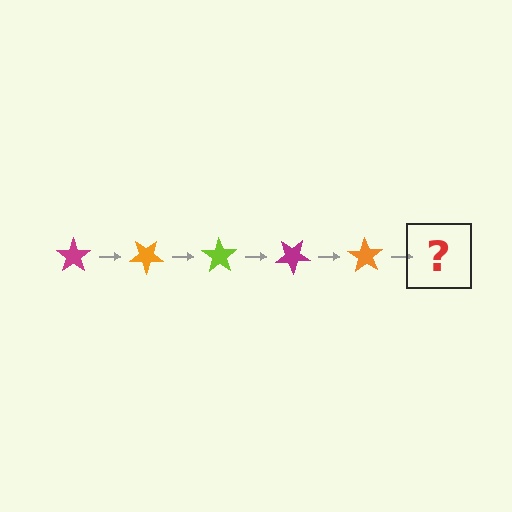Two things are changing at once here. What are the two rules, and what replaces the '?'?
The two rules are that it rotates 35 degrees each step and the color cycles through magenta, orange, and lime. The '?' should be a lime star, rotated 175 degrees from the start.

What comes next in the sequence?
The next element should be a lime star, rotated 175 degrees from the start.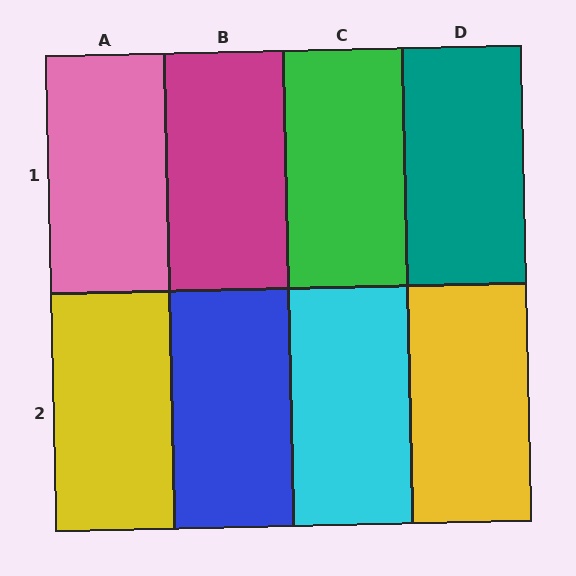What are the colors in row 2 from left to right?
Yellow, blue, cyan, yellow.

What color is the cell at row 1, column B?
Magenta.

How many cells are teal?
1 cell is teal.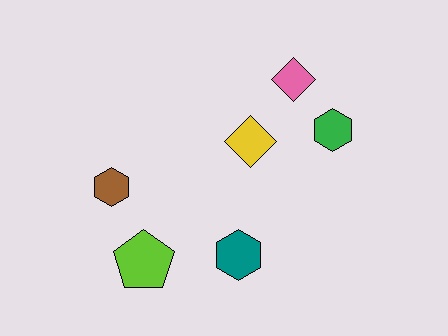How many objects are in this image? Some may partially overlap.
There are 6 objects.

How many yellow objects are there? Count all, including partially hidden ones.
There is 1 yellow object.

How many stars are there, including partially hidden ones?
There are no stars.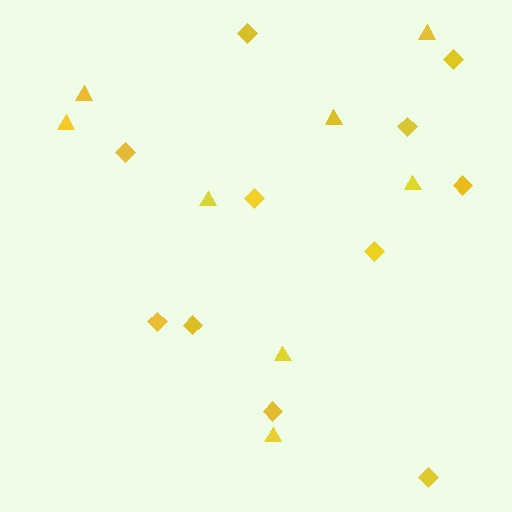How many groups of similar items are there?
There are 2 groups: one group of diamonds (11) and one group of triangles (8).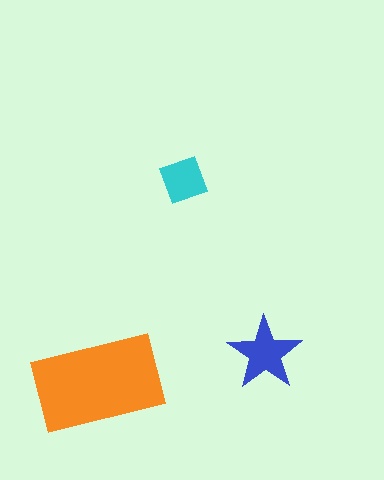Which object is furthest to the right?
The blue star is rightmost.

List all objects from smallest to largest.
The cyan diamond, the blue star, the orange rectangle.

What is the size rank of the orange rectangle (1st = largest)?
1st.